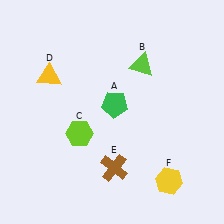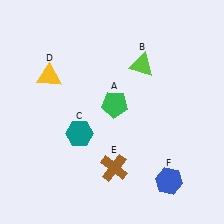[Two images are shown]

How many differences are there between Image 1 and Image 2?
There are 2 differences between the two images.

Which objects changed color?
C changed from lime to teal. F changed from yellow to blue.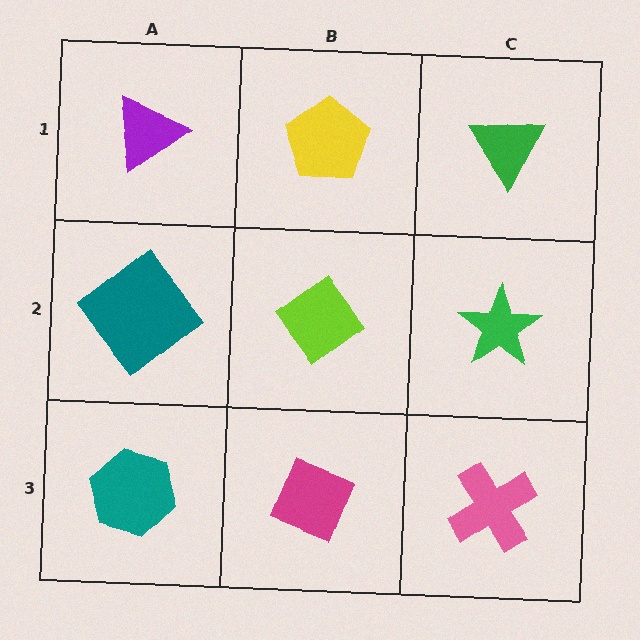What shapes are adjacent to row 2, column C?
A green triangle (row 1, column C), a pink cross (row 3, column C), a lime diamond (row 2, column B).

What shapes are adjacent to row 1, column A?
A teal diamond (row 2, column A), a yellow pentagon (row 1, column B).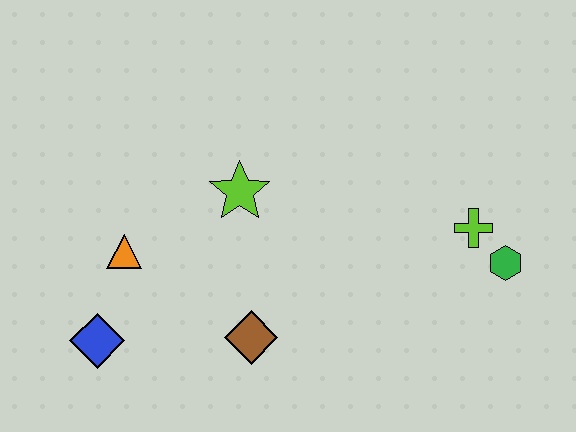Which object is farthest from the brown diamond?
The green hexagon is farthest from the brown diamond.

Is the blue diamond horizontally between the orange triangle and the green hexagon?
No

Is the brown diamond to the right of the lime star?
Yes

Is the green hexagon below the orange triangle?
Yes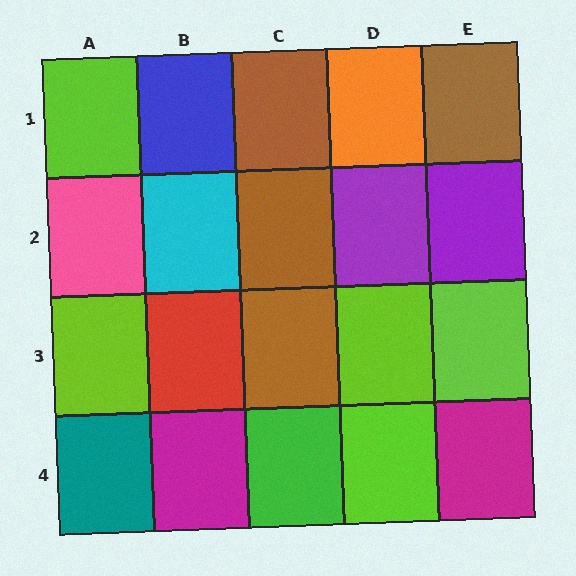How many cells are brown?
4 cells are brown.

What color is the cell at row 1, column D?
Orange.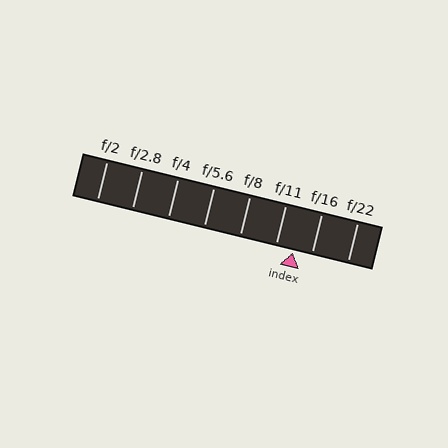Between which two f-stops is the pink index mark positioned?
The index mark is between f/11 and f/16.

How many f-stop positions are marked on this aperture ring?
There are 8 f-stop positions marked.